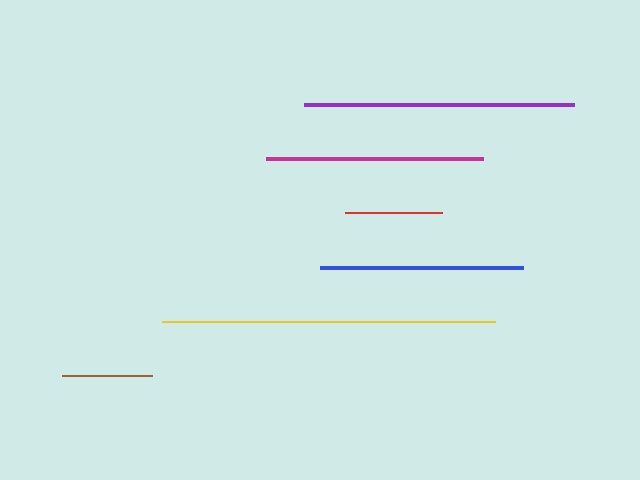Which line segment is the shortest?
The brown line is the shortest at approximately 90 pixels.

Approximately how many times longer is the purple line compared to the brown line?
The purple line is approximately 3.0 times the length of the brown line.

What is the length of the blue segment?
The blue segment is approximately 202 pixels long.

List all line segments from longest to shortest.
From longest to shortest: yellow, purple, magenta, blue, red, brown.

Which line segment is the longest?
The yellow line is the longest at approximately 334 pixels.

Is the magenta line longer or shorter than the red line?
The magenta line is longer than the red line.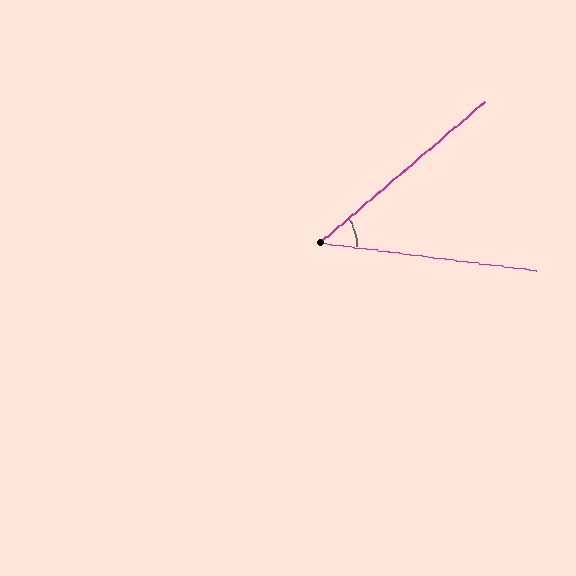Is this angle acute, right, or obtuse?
It is acute.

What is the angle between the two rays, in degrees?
Approximately 48 degrees.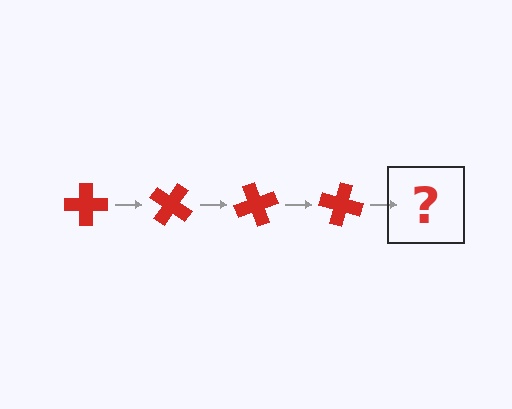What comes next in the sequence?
The next element should be a red cross rotated 140 degrees.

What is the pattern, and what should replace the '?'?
The pattern is that the cross rotates 35 degrees each step. The '?' should be a red cross rotated 140 degrees.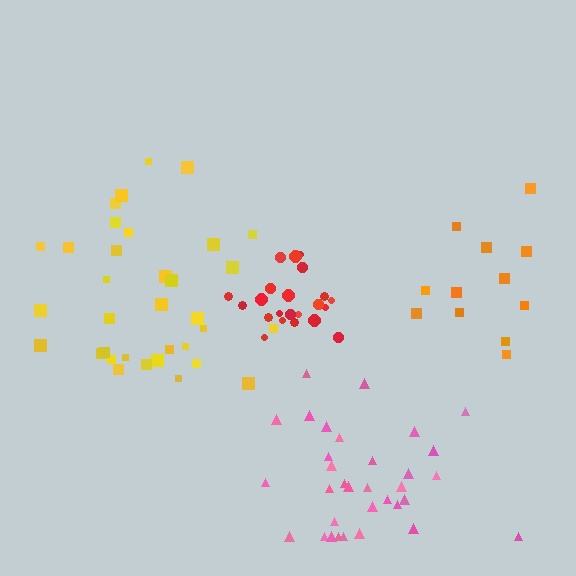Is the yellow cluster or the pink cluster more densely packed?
Pink.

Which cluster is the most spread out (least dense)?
Orange.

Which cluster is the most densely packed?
Red.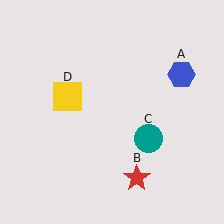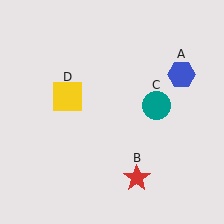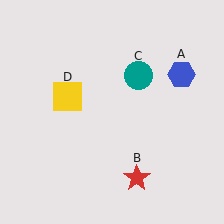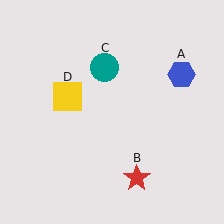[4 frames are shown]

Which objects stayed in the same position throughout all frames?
Blue hexagon (object A) and red star (object B) and yellow square (object D) remained stationary.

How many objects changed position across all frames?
1 object changed position: teal circle (object C).